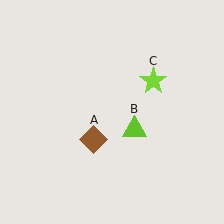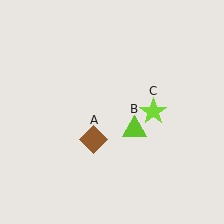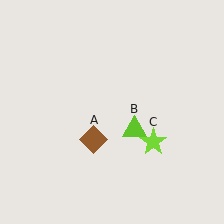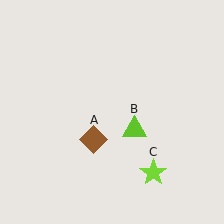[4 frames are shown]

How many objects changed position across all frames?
1 object changed position: lime star (object C).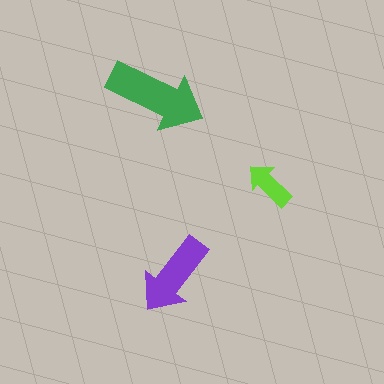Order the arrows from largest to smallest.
the green one, the purple one, the lime one.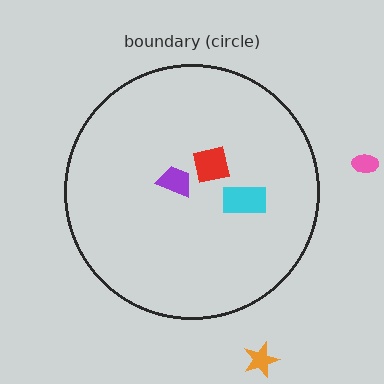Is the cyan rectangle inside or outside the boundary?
Inside.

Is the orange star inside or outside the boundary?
Outside.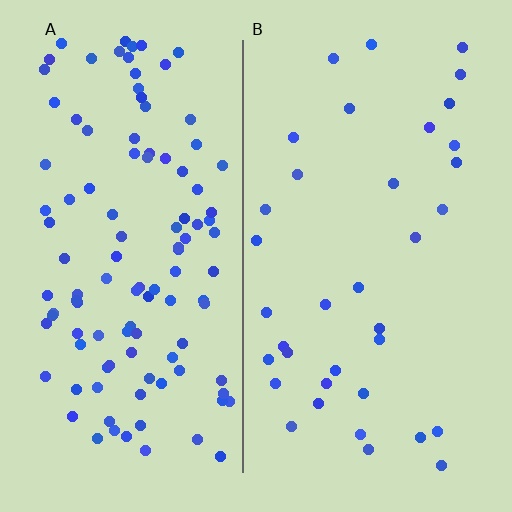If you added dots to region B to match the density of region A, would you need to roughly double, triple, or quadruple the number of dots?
Approximately triple.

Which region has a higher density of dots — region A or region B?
A (the left).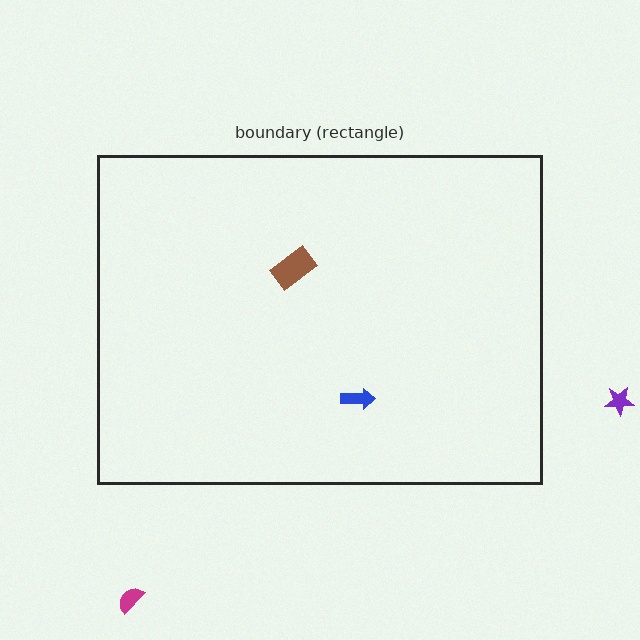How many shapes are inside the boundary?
2 inside, 2 outside.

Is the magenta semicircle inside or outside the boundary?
Outside.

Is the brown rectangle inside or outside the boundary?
Inside.